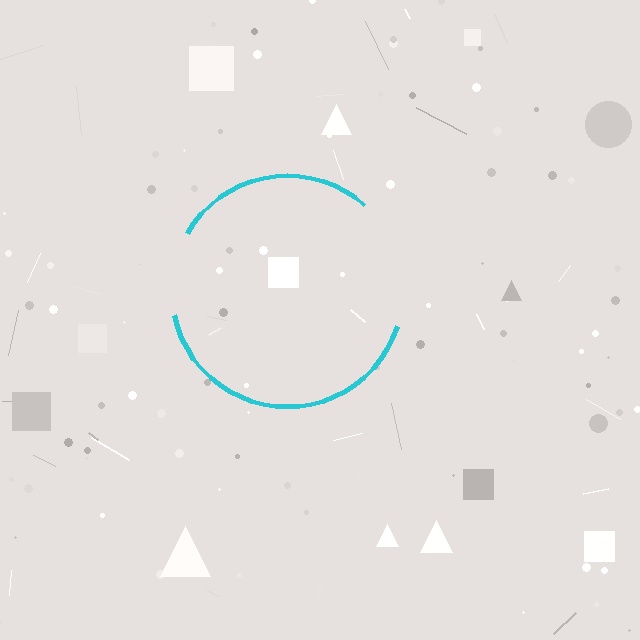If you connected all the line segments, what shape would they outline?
They would outline a circle.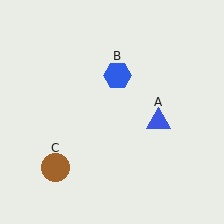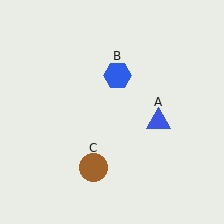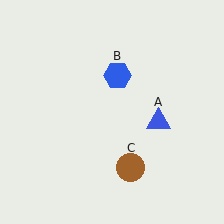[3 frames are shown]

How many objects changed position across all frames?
1 object changed position: brown circle (object C).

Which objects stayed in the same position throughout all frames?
Blue triangle (object A) and blue hexagon (object B) remained stationary.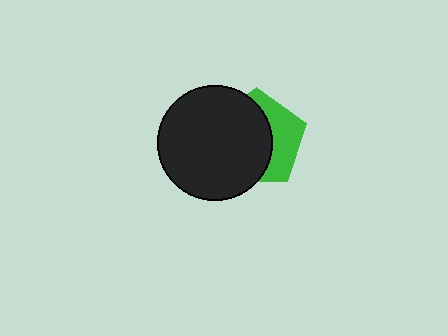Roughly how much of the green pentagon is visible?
A small part of it is visible (roughly 38%).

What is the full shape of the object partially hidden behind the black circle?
The partially hidden object is a green pentagon.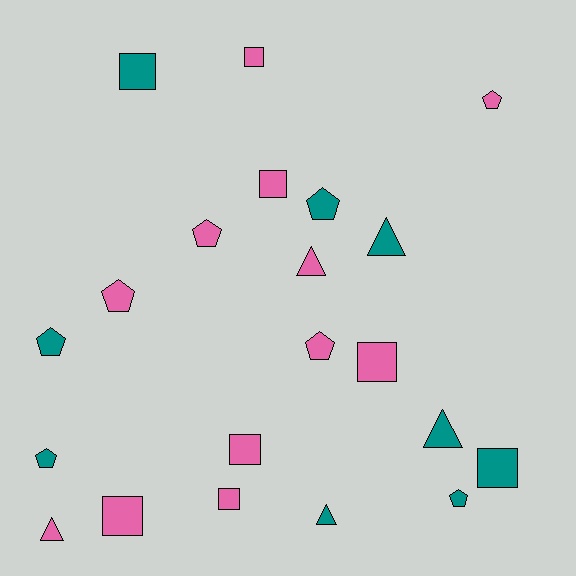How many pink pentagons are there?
There are 4 pink pentagons.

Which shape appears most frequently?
Pentagon, with 8 objects.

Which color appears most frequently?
Pink, with 12 objects.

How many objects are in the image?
There are 21 objects.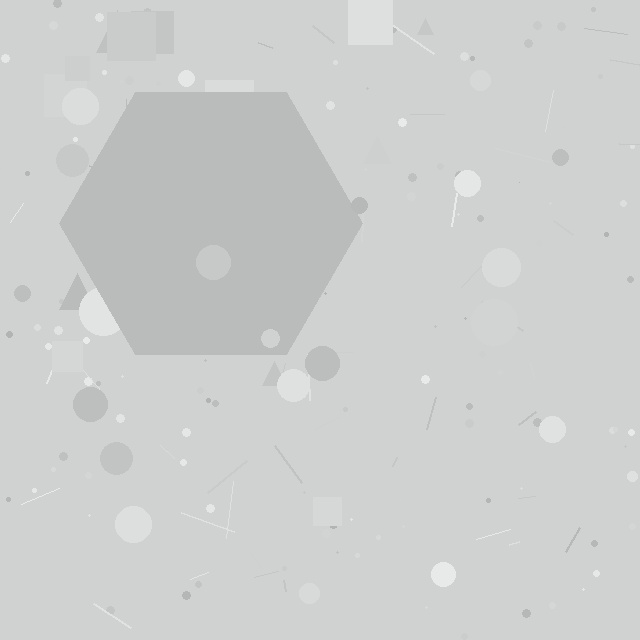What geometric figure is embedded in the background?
A hexagon is embedded in the background.